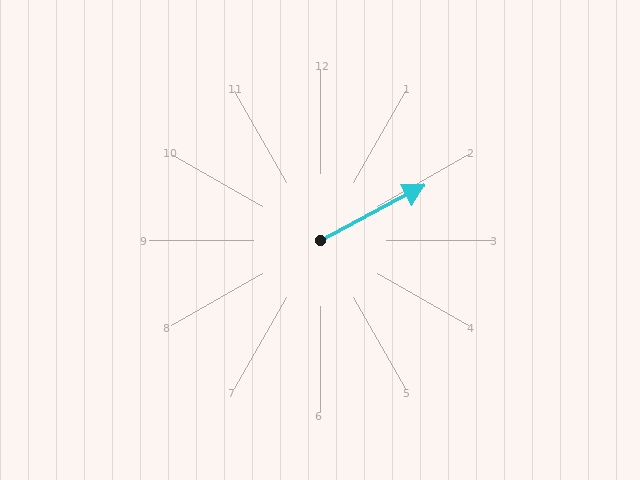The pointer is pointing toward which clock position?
Roughly 2 o'clock.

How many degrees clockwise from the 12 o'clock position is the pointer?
Approximately 62 degrees.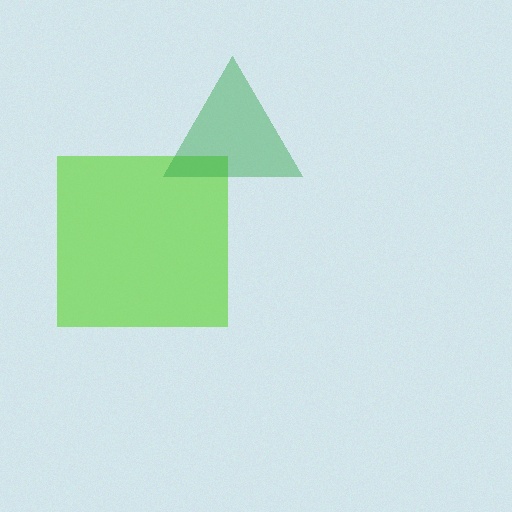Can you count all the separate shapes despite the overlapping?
Yes, there are 2 separate shapes.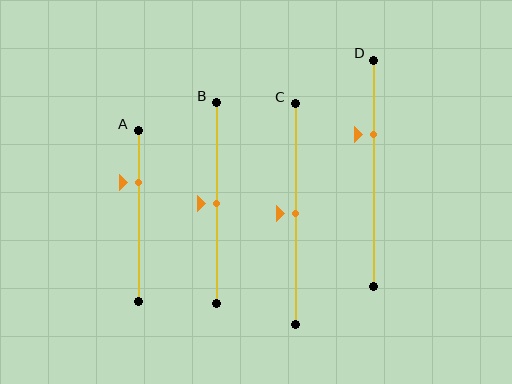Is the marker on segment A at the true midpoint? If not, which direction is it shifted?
No, the marker on segment A is shifted upward by about 20% of the segment length.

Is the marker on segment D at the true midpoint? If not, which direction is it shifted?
No, the marker on segment D is shifted upward by about 17% of the segment length.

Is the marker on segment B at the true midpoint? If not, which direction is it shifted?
Yes, the marker on segment B is at the true midpoint.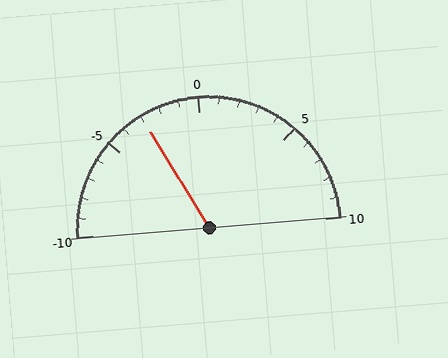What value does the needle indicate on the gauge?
The needle indicates approximately -3.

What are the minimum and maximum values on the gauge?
The gauge ranges from -10 to 10.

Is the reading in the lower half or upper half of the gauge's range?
The reading is in the lower half of the range (-10 to 10).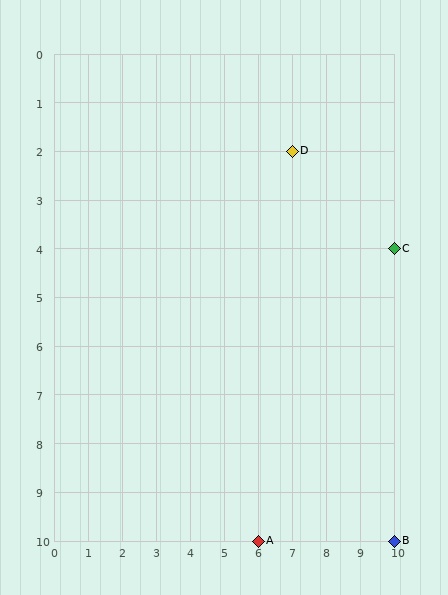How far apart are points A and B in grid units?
Points A and B are 4 columns apart.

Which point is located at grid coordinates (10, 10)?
Point B is at (10, 10).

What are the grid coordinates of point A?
Point A is at grid coordinates (6, 10).